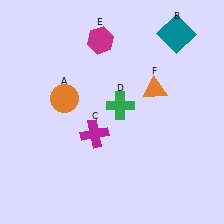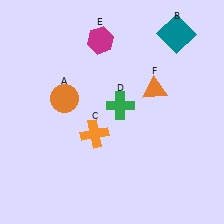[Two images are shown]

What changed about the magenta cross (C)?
In Image 1, C is magenta. In Image 2, it changed to orange.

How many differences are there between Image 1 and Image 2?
There is 1 difference between the two images.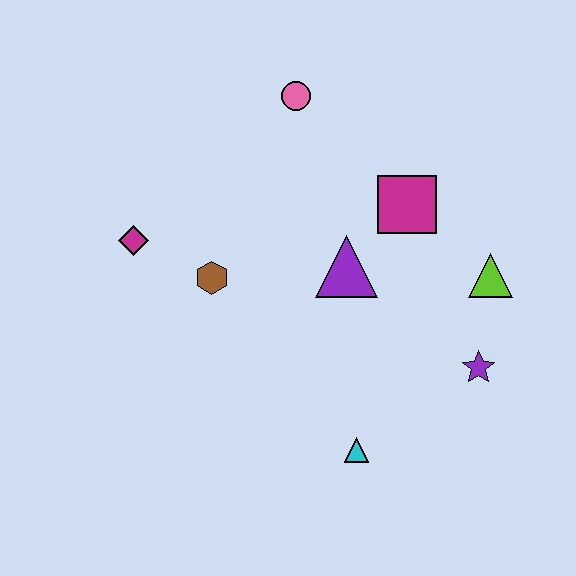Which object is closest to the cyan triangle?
The purple star is closest to the cyan triangle.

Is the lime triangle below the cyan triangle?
No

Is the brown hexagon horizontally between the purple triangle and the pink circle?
No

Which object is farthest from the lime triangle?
The magenta diamond is farthest from the lime triangle.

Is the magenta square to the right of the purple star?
No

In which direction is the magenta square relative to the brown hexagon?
The magenta square is to the right of the brown hexagon.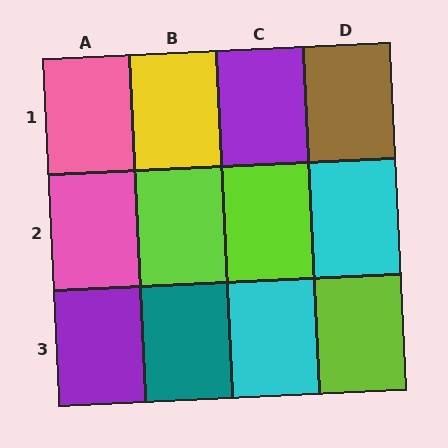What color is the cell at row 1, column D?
Brown.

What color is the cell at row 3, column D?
Lime.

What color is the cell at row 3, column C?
Cyan.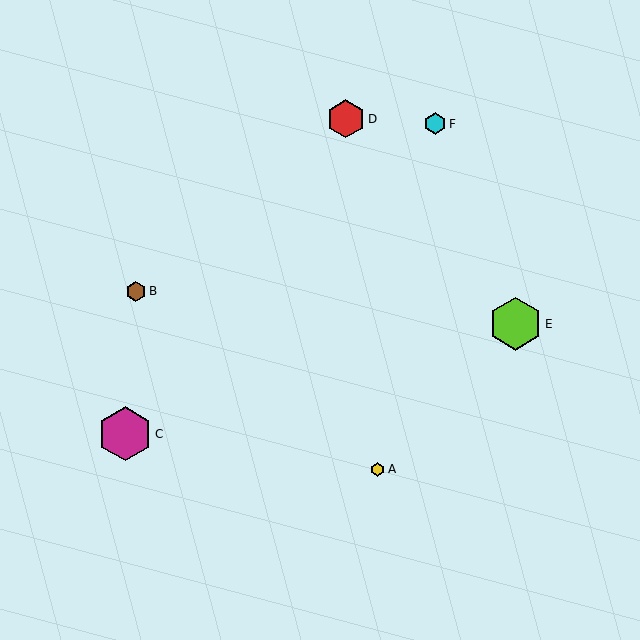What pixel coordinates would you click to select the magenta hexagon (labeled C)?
Click at (125, 434) to select the magenta hexagon C.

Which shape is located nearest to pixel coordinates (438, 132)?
The cyan hexagon (labeled F) at (435, 124) is nearest to that location.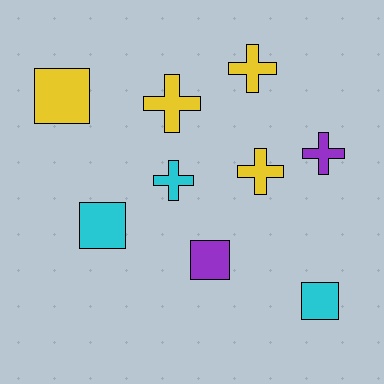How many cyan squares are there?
There are 2 cyan squares.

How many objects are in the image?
There are 9 objects.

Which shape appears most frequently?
Cross, with 5 objects.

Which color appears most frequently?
Yellow, with 4 objects.